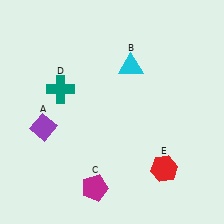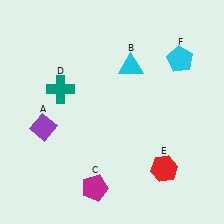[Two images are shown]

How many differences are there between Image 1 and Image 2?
There is 1 difference between the two images.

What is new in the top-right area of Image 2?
A cyan pentagon (F) was added in the top-right area of Image 2.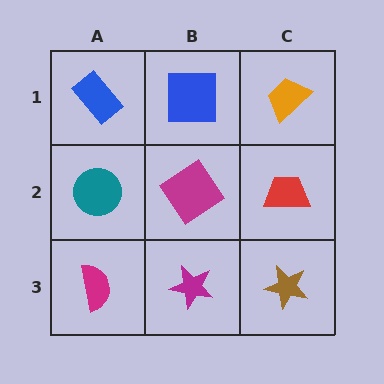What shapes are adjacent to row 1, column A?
A teal circle (row 2, column A), a blue square (row 1, column B).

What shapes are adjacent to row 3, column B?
A magenta diamond (row 2, column B), a magenta semicircle (row 3, column A), a brown star (row 3, column C).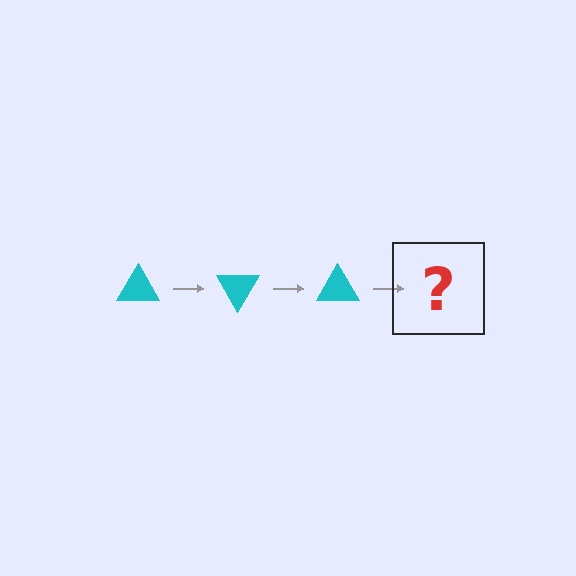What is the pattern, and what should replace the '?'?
The pattern is that the triangle rotates 60 degrees each step. The '?' should be a cyan triangle rotated 180 degrees.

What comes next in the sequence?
The next element should be a cyan triangle rotated 180 degrees.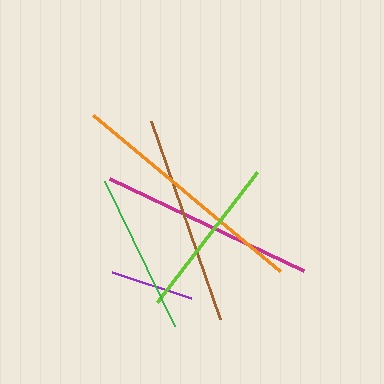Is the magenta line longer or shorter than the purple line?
The magenta line is longer than the purple line.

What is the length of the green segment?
The green segment is approximately 161 pixels long.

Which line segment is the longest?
The orange line is the longest at approximately 243 pixels.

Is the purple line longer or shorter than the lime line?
The lime line is longer than the purple line.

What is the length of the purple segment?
The purple segment is approximately 84 pixels long.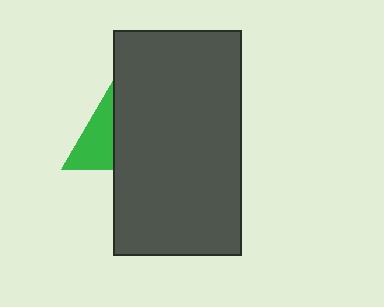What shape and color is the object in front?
The object in front is a dark gray rectangle.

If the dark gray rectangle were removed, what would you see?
You would see the complete green triangle.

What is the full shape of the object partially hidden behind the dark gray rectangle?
The partially hidden object is a green triangle.